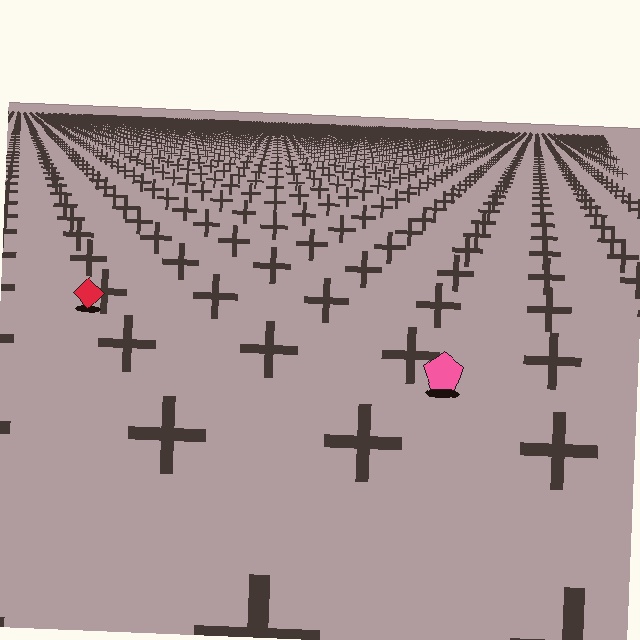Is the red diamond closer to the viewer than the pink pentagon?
No. The pink pentagon is closer — you can tell from the texture gradient: the ground texture is coarser near it.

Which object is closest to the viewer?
The pink pentagon is closest. The texture marks near it are larger and more spread out.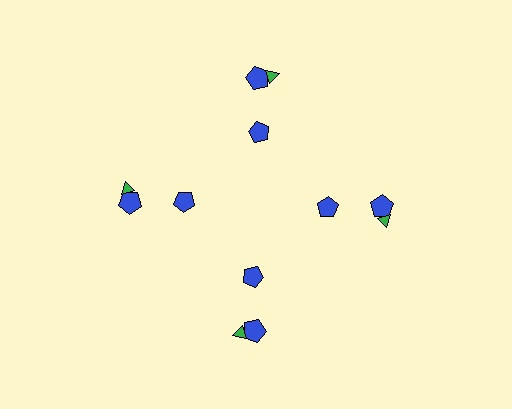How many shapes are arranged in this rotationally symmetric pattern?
There are 12 shapes, arranged in 4 groups of 3.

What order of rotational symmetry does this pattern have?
This pattern has 4-fold rotational symmetry.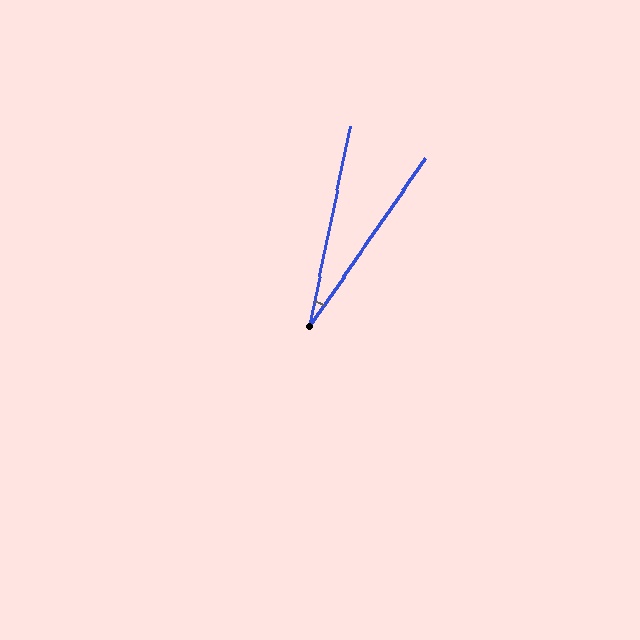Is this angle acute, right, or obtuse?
It is acute.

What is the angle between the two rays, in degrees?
Approximately 23 degrees.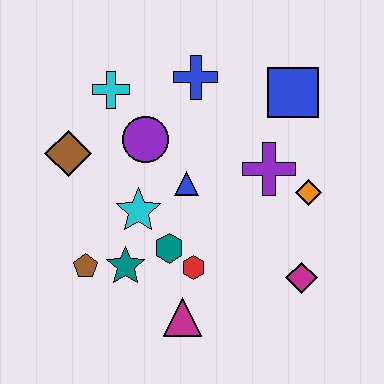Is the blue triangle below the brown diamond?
Yes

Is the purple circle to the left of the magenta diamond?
Yes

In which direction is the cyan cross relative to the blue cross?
The cyan cross is to the left of the blue cross.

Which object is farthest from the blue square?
The brown pentagon is farthest from the blue square.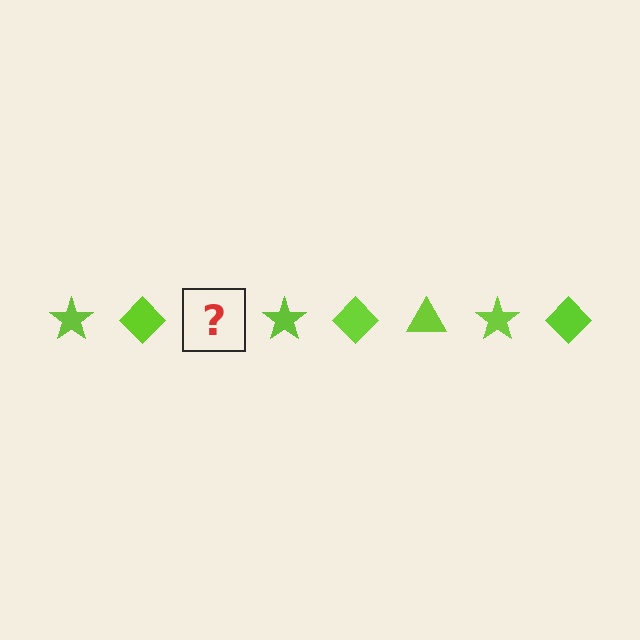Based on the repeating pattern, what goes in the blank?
The blank should be a lime triangle.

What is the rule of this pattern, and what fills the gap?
The rule is that the pattern cycles through star, diamond, triangle shapes in lime. The gap should be filled with a lime triangle.